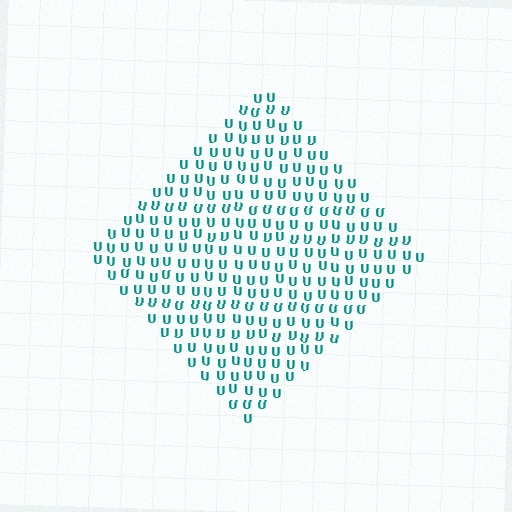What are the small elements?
The small elements are letter U's.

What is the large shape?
The large shape is a diamond.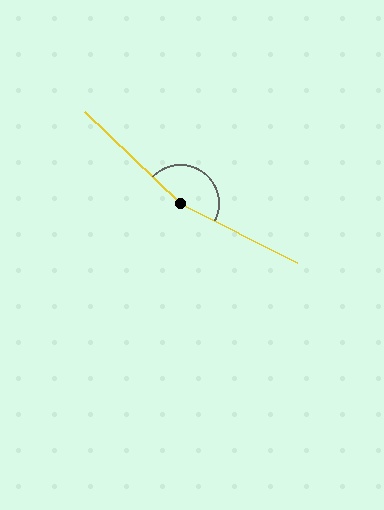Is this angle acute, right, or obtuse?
It is obtuse.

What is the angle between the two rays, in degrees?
Approximately 163 degrees.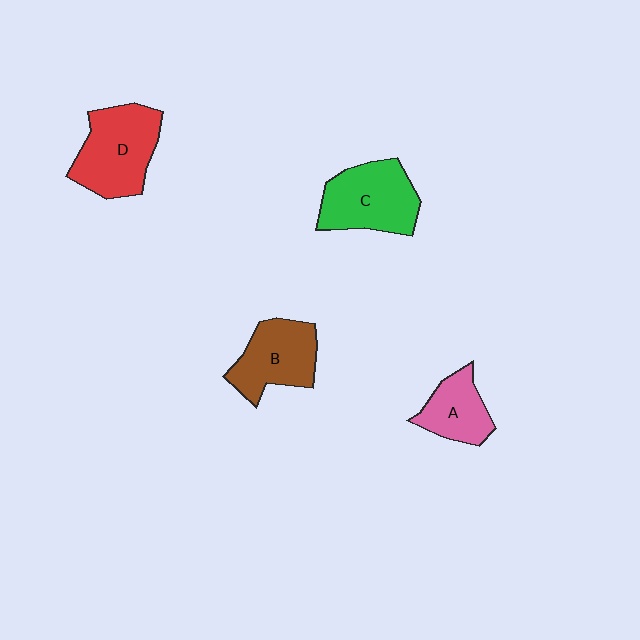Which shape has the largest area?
Shape D (red).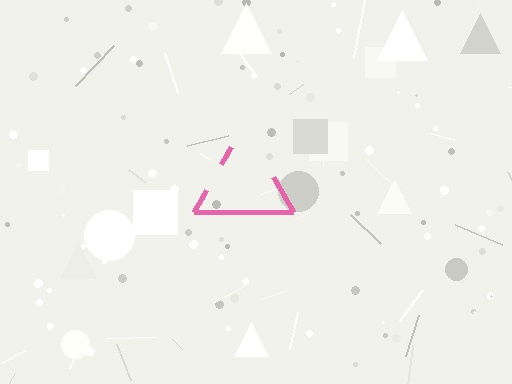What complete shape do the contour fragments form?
The contour fragments form a triangle.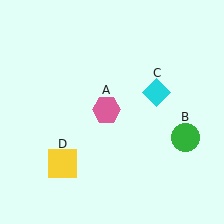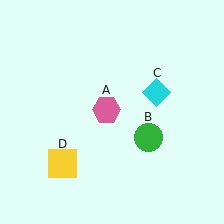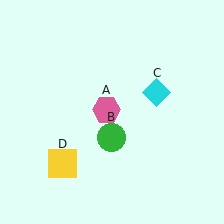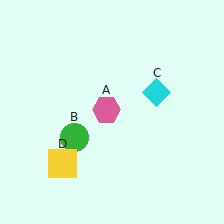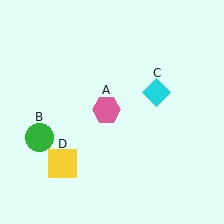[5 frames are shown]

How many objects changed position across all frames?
1 object changed position: green circle (object B).